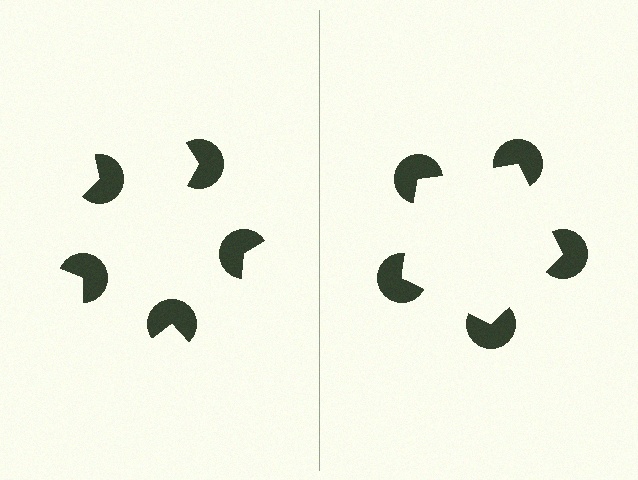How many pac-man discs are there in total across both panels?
10 — 5 on each side.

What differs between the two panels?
The pac-man discs are positioned identically on both sides; only the wedge orientations differ. On the right they align to a pentagon; on the left they are misaligned.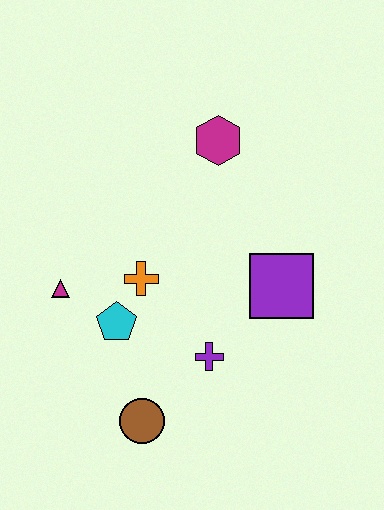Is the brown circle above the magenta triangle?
No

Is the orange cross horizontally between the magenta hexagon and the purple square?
No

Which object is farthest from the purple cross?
The magenta hexagon is farthest from the purple cross.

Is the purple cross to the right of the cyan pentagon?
Yes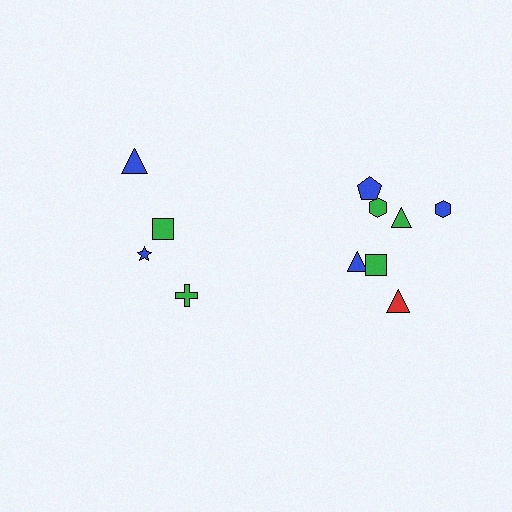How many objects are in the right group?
There are 7 objects.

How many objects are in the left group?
There are 4 objects.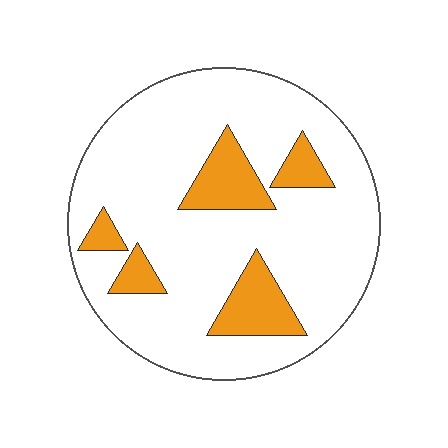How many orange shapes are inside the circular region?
5.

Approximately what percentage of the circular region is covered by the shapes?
Approximately 20%.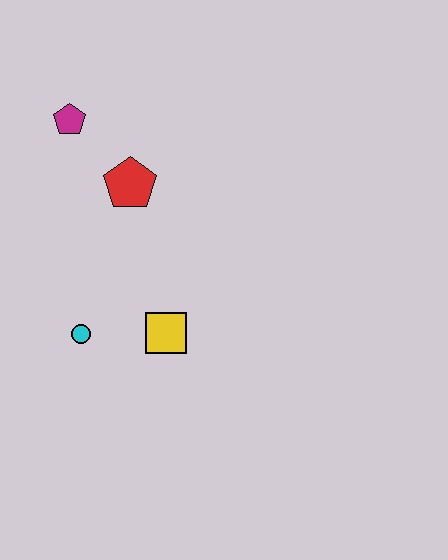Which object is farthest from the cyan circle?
The magenta pentagon is farthest from the cyan circle.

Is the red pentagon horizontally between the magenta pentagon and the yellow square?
Yes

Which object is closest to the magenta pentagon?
The red pentagon is closest to the magenta pentagon.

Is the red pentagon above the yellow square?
Yes